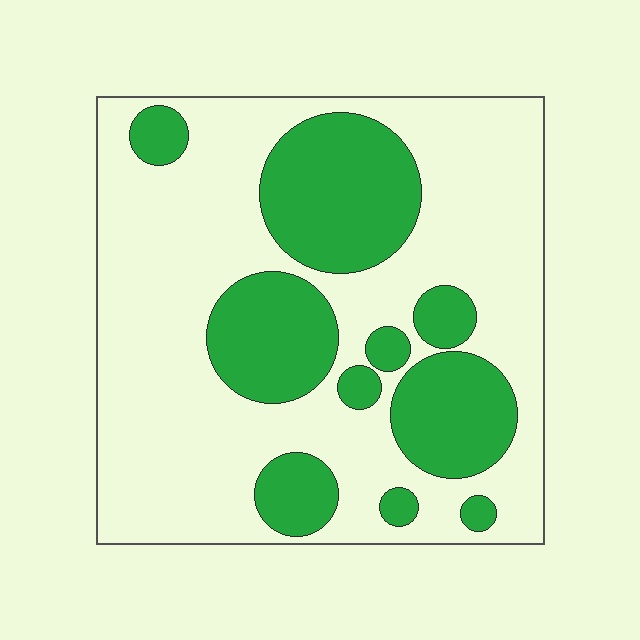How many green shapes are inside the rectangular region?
10.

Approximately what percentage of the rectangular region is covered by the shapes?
Approximately 30%.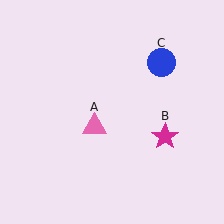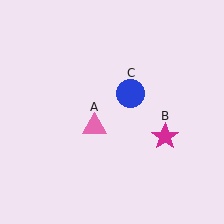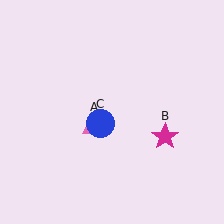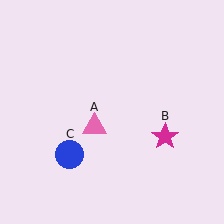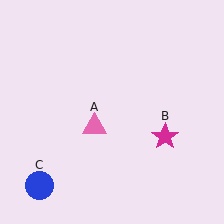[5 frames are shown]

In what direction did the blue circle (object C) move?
The blue circle (object C) moved down and to the left.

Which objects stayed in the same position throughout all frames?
Pink triangle (object A) and magenta star (object B) remained stationary.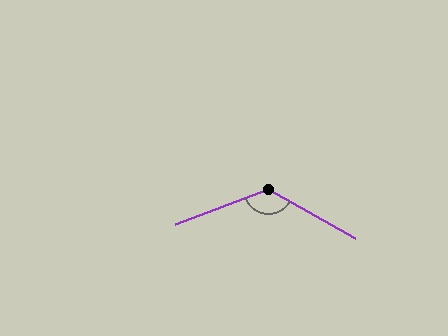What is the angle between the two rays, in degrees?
Approximately 130 degrees.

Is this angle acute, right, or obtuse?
It is obtuse.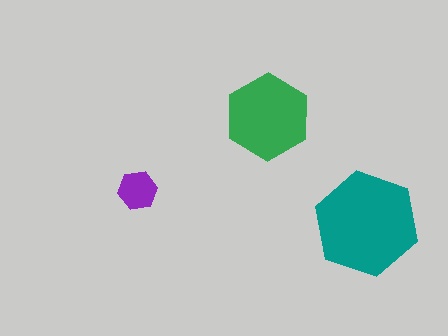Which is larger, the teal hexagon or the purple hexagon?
The teal one.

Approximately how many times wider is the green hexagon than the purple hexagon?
About 2 times wider.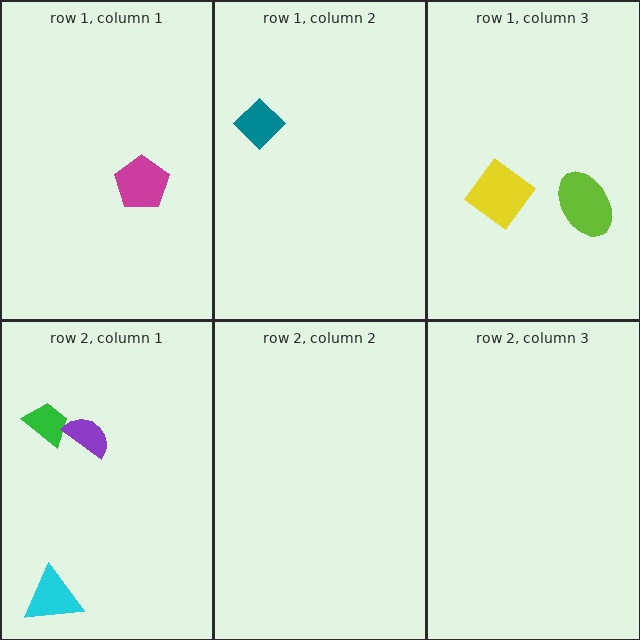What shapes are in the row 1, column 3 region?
The lime ellipse, the yellow diamond.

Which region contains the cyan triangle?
The row 2, column 1 region.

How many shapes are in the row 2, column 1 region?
3.